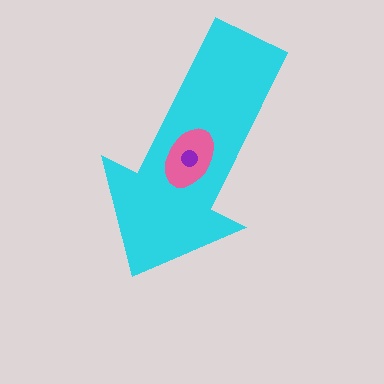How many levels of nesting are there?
3.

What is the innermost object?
The purple circle.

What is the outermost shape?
The cyan arrow.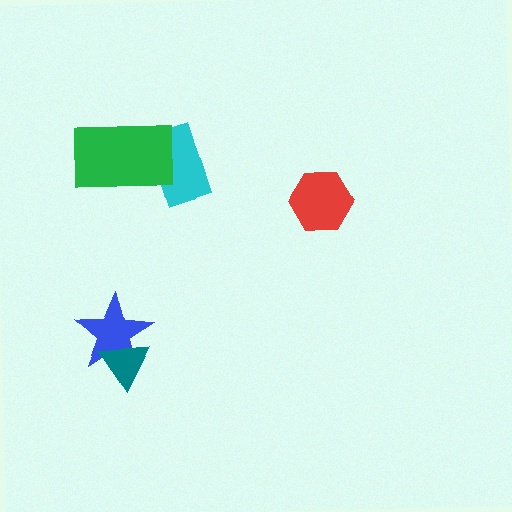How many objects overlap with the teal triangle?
1 object overlaps with the teal triangle.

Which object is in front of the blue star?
The teal triangle is in front of the blue star.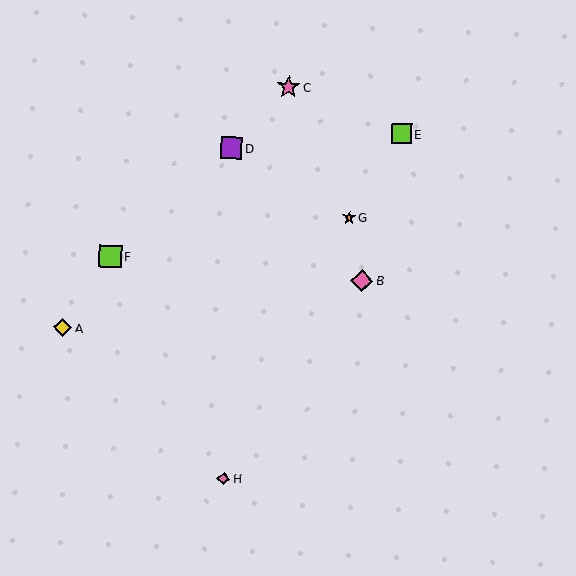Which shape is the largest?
The pink star (labeled C) is the largest.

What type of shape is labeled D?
Shape D is a purple square.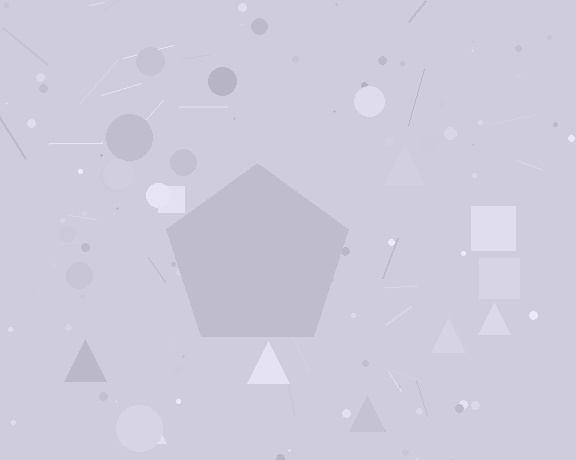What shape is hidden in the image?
A pentagon is hidden in the image.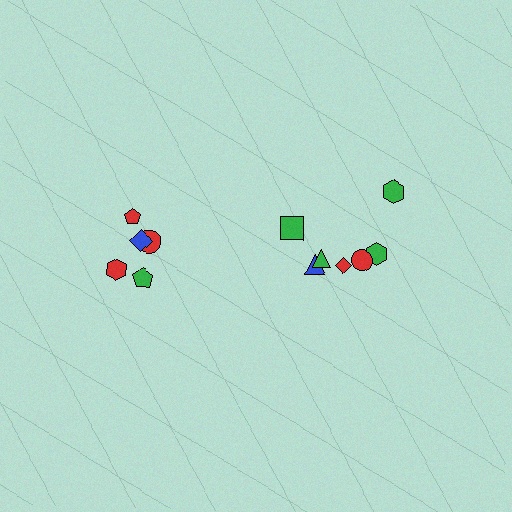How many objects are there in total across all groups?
There are 12 objects.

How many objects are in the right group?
There are 7 objects.